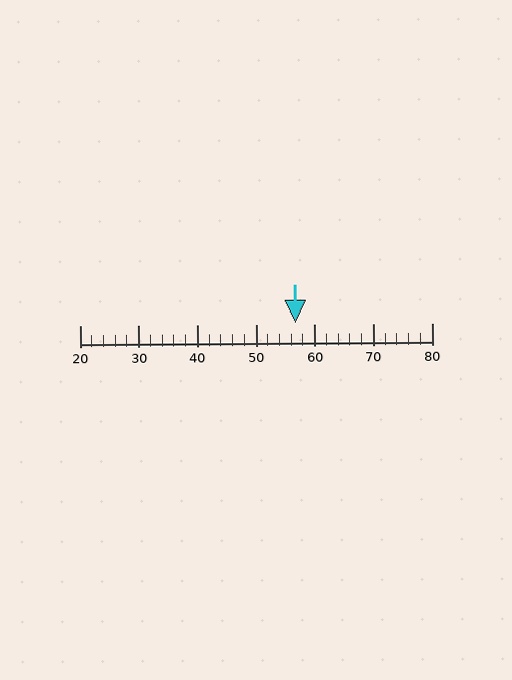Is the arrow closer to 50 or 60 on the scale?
The arrow is closer to 60.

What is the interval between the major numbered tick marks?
The major tick marks are spaced 10 units apart.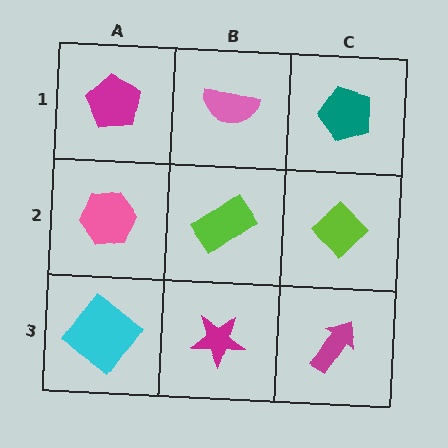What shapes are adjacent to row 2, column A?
A magenta pentagon (row 1, column A), a cyan diamond (row 3, column A), a lime rectangle (row 2, column B).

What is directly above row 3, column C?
A lime diamond.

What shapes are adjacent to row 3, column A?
A pink hexagon (row 2, column A), a magenta star (row 3, column B).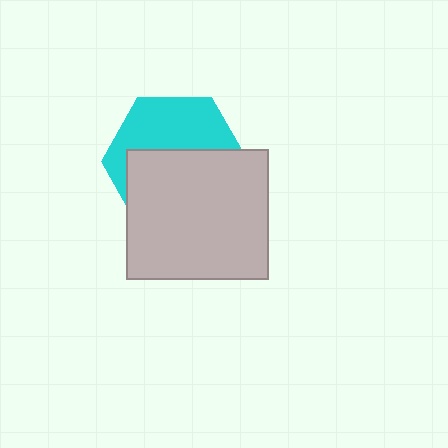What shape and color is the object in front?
The object in front is a light gray rectangle.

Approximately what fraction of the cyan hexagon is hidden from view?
Roughly 56% of the cyan hexagon is hidden behind the light gray rectangle.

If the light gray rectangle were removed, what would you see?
You would see the complete cyan hexagon.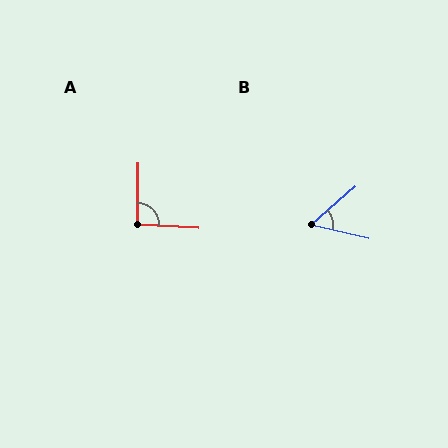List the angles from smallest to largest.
B (54°), A (93°).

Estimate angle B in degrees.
Approximately 54 degrees.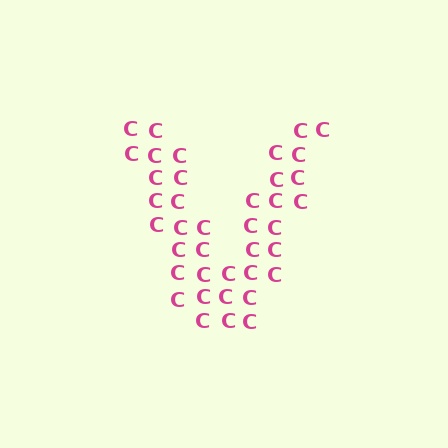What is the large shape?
The large shape is the letter V.